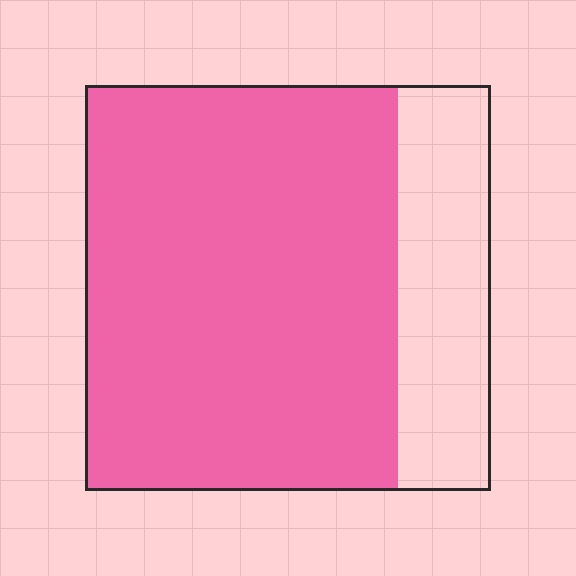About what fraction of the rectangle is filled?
About three quarters (3/4).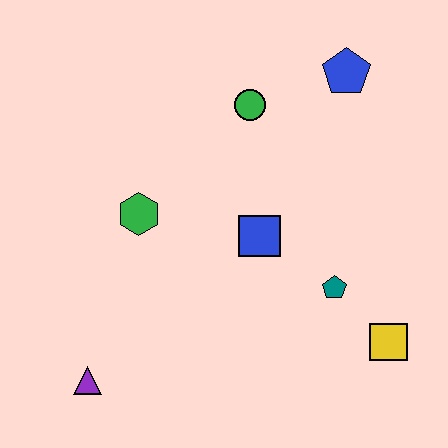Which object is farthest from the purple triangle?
The blue pentagon is farthest from the purple triangle.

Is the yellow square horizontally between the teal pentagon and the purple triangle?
No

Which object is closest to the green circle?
The blue pentagon is closest to the green circle.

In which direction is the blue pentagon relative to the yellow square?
The blue pentagon is above the yellow square.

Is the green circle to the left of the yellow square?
Yes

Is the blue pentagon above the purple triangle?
Yes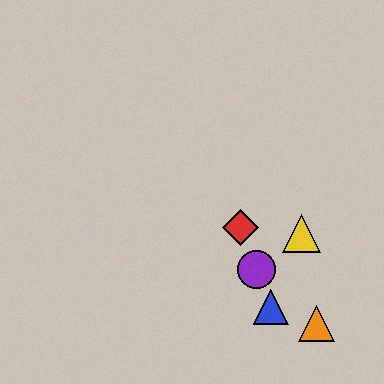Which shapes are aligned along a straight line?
The red diamond, the blue triangle, the green triangle, the purple circle are aligned along a straight line.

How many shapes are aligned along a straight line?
4 shapes (the red diamond, the blue triangle, the green triangle, the purple circle) are aligned along a straight line.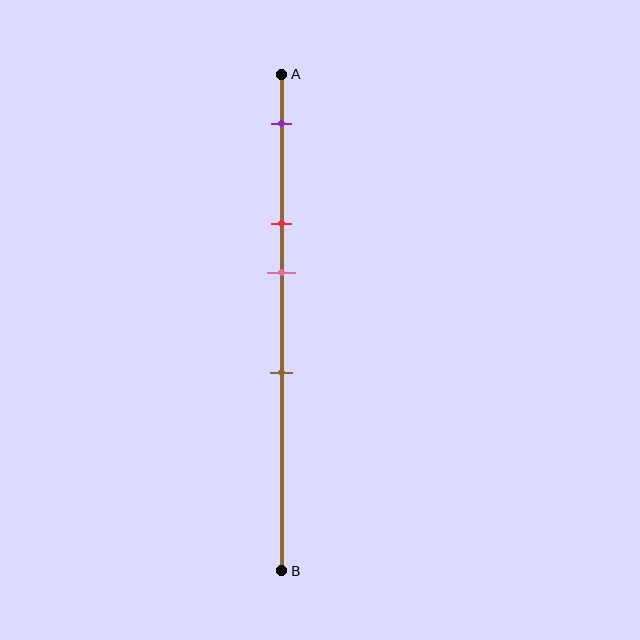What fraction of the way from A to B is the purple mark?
The purple mark is approximately 10% (0.1) of the way from A to B.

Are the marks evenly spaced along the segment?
No, the marks are not evenly spaced.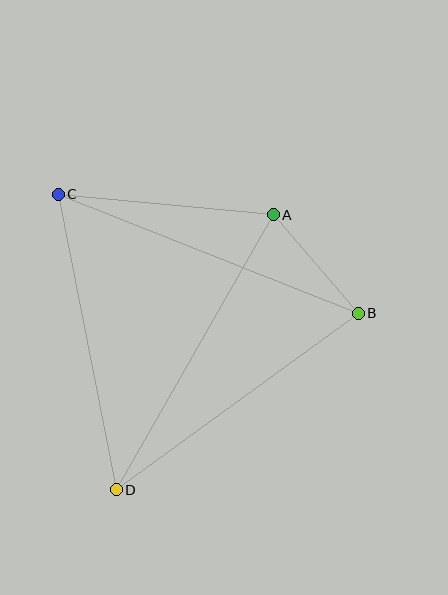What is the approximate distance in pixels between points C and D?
The distance between C and D is approximately 301 pixels.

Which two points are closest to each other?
Points A and B are closest to each other.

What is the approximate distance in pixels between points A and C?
The distance between A and C is approximately 216 pixels.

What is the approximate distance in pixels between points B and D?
The distance between B and D is approximately 300 pixels.